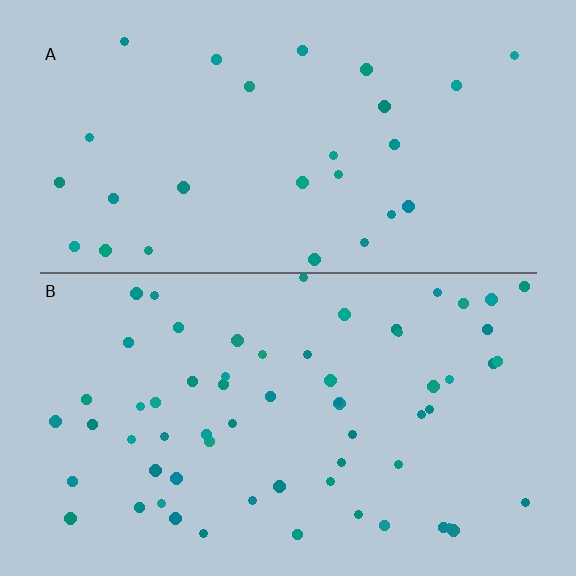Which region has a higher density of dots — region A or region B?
B (the bottom).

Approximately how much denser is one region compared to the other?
Approximately 2.3× — region B over region A.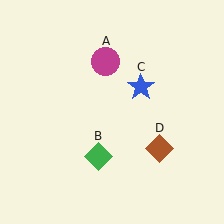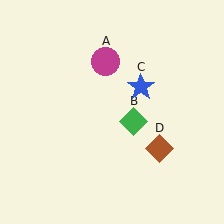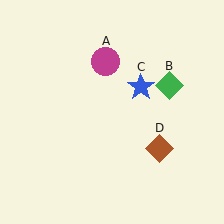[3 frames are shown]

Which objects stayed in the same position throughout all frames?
Magenta circle (object A) and blue star (object C) and brown diamond (object D) remained stationary.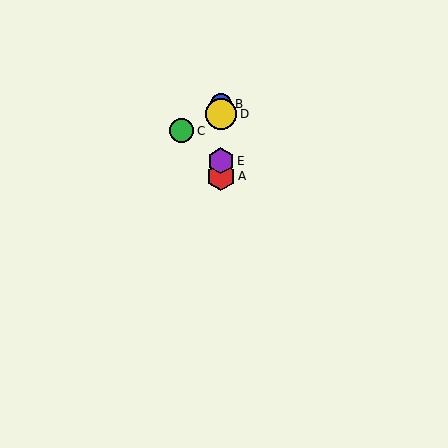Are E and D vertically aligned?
Yes, both are at x≈221.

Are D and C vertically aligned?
No, D is at x≈221 and C is at x≈182.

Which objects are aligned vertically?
Objects A, B, D, E are aligned vertically.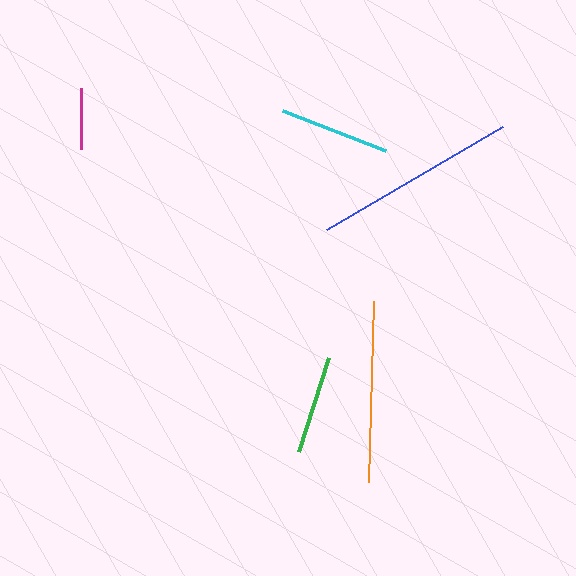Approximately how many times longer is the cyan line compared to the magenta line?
The cyan line is approximately 1.8 times the length of the magenta line.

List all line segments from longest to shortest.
From longest to shortest: blue, orange, cyan, green, magenta.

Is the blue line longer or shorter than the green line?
The blue line is longer than the green line.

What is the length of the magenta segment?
The magenta segment is approximately 61 pixels long.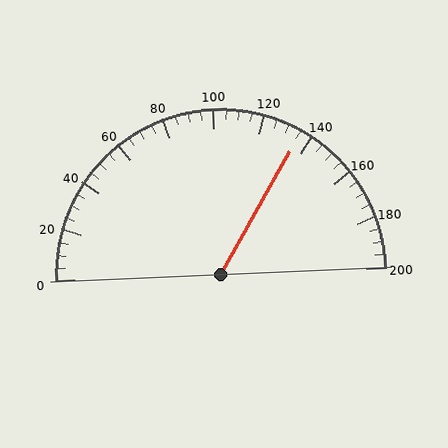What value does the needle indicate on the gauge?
The needle indicates approximately 135.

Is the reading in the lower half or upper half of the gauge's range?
The reading is in the upper half of the range (0 to 200).